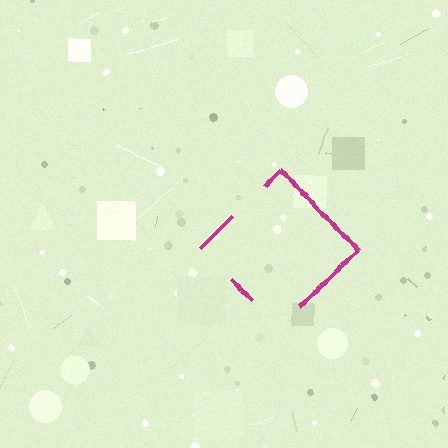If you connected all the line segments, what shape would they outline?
They would outline a diamond.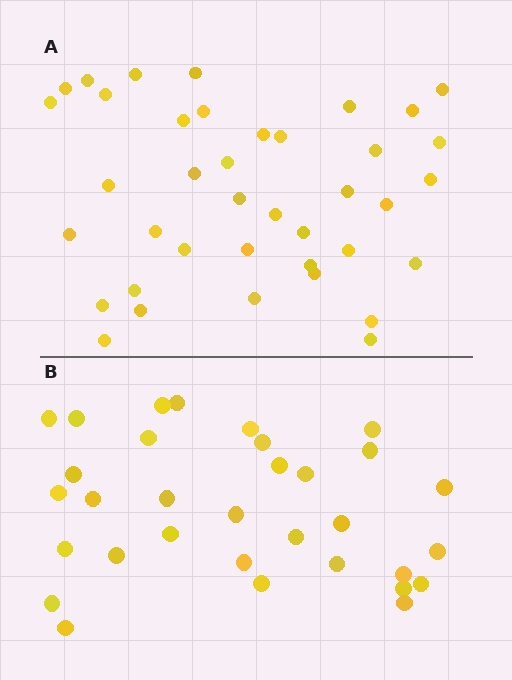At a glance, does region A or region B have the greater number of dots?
Region A (the top region) has more dots.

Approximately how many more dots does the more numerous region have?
Region A has roughly 8 or so more dots than region B.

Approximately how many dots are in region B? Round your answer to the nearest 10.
About 30 dots. (The exact count is 32, which rounds to 30.)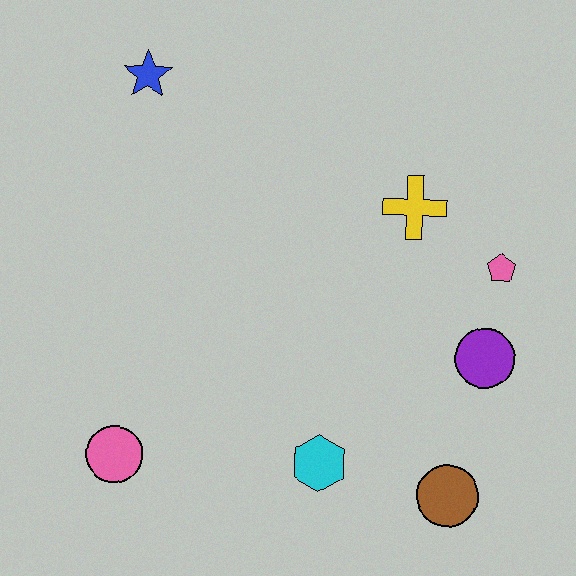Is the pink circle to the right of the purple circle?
No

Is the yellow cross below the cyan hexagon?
No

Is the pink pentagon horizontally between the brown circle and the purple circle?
No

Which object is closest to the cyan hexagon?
The brown circle is closest to the cyan hexagon.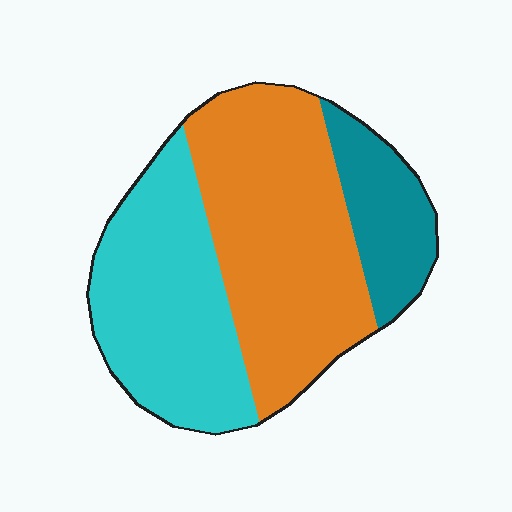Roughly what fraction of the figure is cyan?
Cyan takes up about three eighths (3/8) of the figure.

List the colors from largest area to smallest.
From largest to smallest: orange, cyan, teal.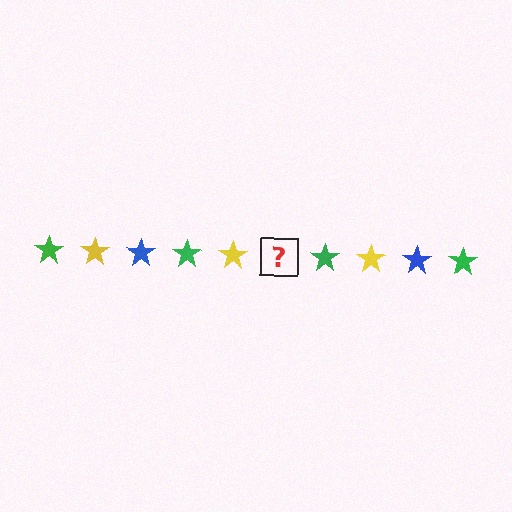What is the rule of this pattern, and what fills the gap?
The rule is that the pattern cycles through green, yellow, blue stars. The gap should be filled with a blue star.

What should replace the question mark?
The question mark should be replaced with a blue star.